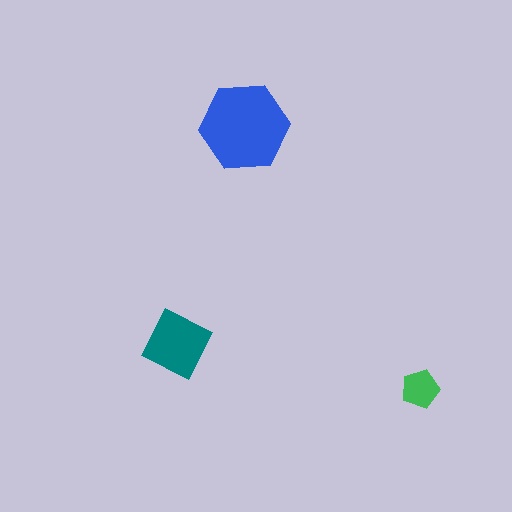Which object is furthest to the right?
The green pentagon is rightmost.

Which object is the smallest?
The green pentagon.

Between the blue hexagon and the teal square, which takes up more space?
The blue hexagon.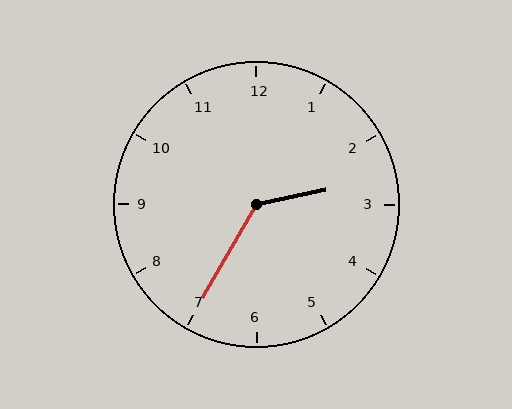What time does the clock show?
2:35.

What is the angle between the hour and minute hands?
Approximately 132 degrees.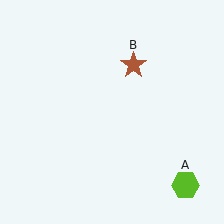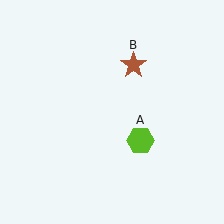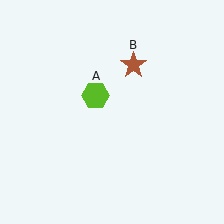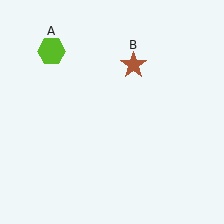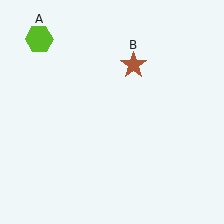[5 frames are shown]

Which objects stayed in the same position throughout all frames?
Brown star (object B) remained stationary.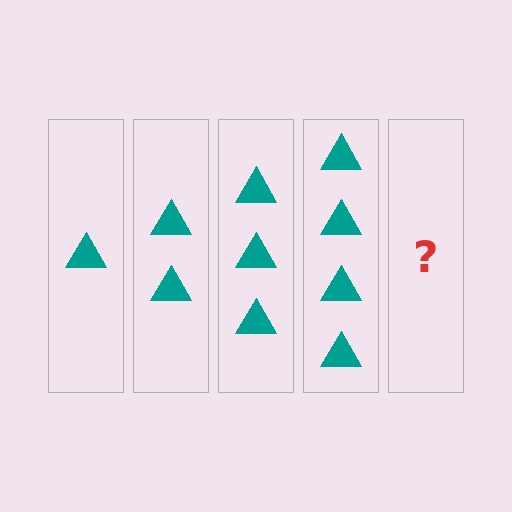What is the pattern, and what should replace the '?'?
The pattern is that each step adds one more triangle. The '?' should be 5 triangles.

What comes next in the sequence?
The next element should be 5 triangles.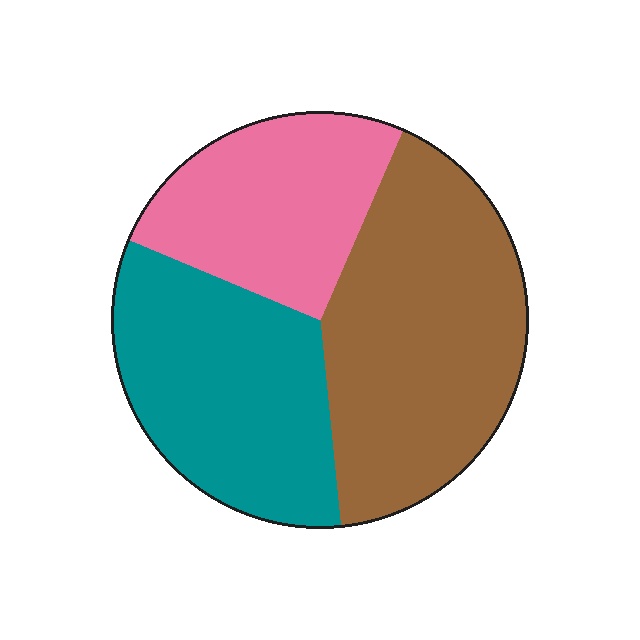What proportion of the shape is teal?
Teal takes up about one third (1/3) of the shape.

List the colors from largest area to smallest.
From largest to smallest: brown, teal, pink.